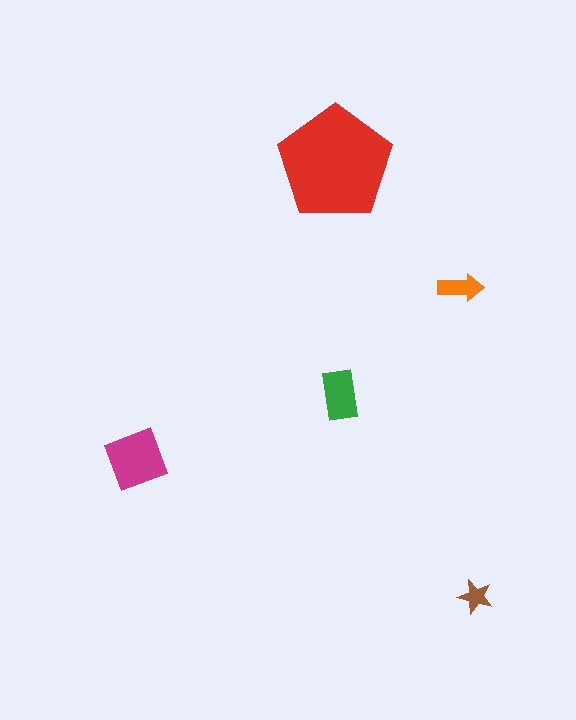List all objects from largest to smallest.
The red pentagon, the magenta diamond, the green rectangle, the orange arrow, the brown star.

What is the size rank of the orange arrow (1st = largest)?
4th.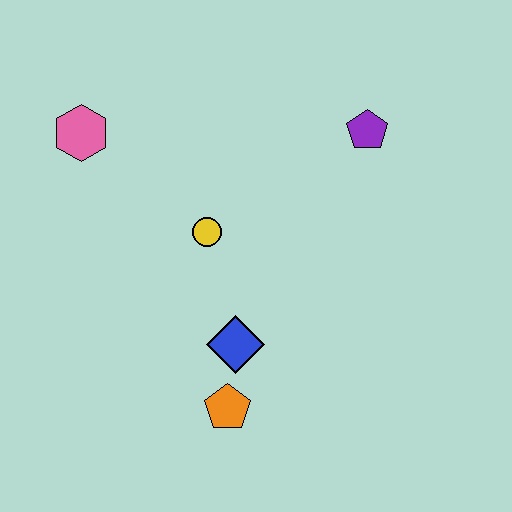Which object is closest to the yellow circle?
The blue diamond is closest to the yellow circle.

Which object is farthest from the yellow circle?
The purple pentagon is farthest from the yellow circle.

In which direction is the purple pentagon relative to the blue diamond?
The purple pentagon is above the blue diamond.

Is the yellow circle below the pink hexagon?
Yes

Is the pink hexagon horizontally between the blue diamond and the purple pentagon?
No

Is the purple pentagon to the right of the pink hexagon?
Yes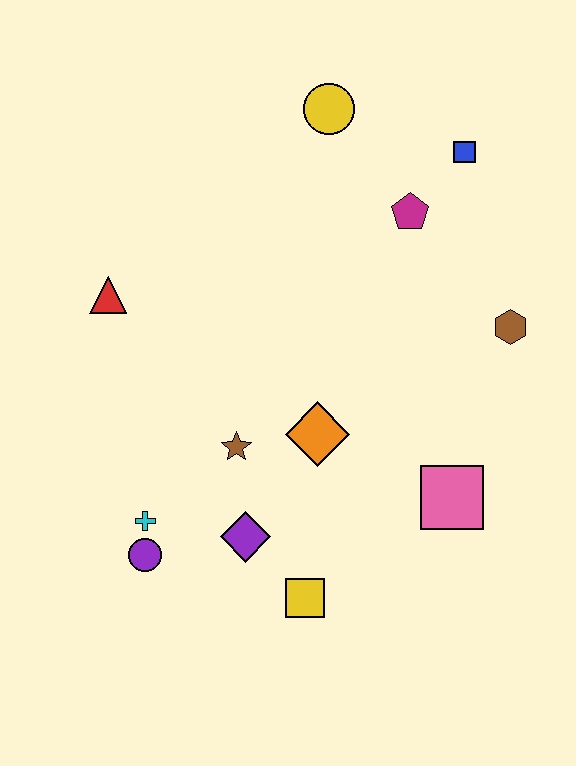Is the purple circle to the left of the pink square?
Yes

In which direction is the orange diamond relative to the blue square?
The orange diamond is below the blue square.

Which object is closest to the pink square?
The orange diamond is closest to the pink square.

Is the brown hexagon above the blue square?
No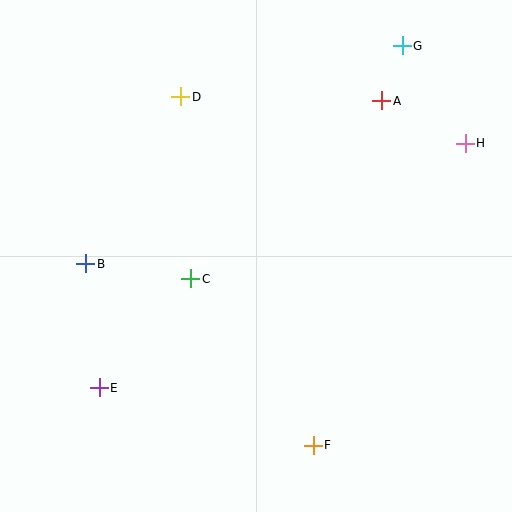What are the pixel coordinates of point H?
Point H is at (465, 143).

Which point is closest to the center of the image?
Point C at (191, 279) is closest to the center.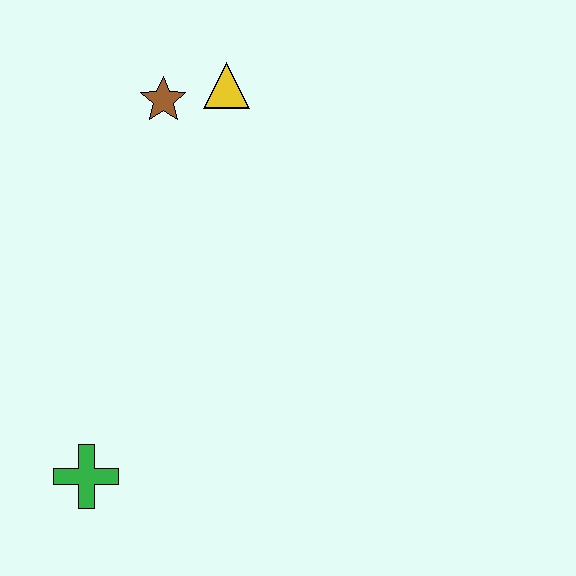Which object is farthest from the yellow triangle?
The green cross is farthest from the yellow triangle.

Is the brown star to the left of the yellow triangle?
Yes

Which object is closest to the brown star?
The yellow triangle is closest to the brown star.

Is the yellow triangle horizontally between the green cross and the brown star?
No